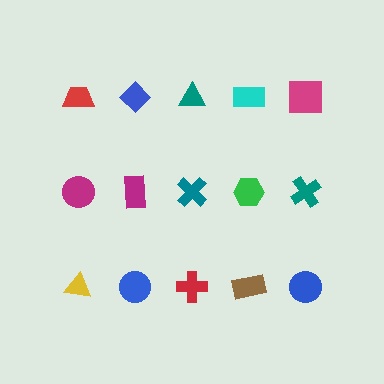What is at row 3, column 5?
A blue circle.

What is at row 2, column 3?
A teal cross.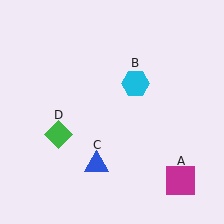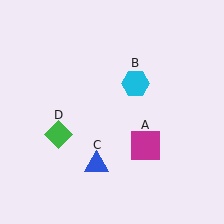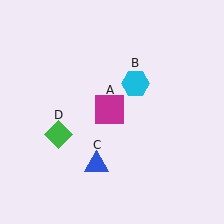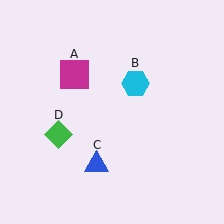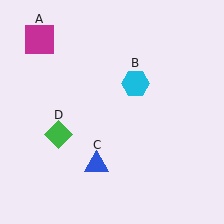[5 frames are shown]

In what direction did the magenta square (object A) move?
The magenta square (object A) moved up and to the left.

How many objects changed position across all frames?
1 object changed position: magenta square (object A).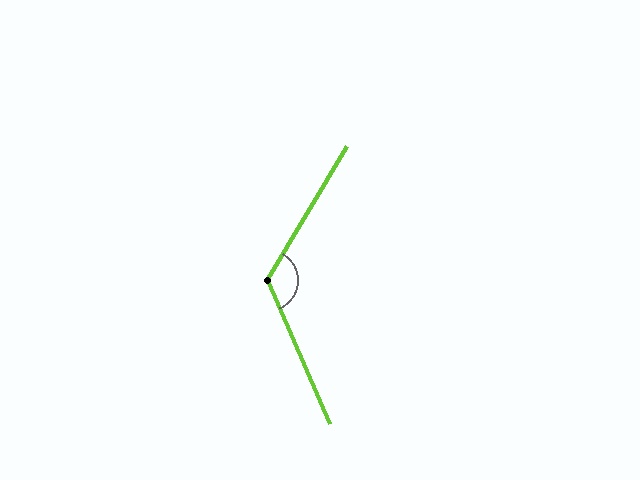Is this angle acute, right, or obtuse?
It is obtuse.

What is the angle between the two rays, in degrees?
Approximately 126 degrees.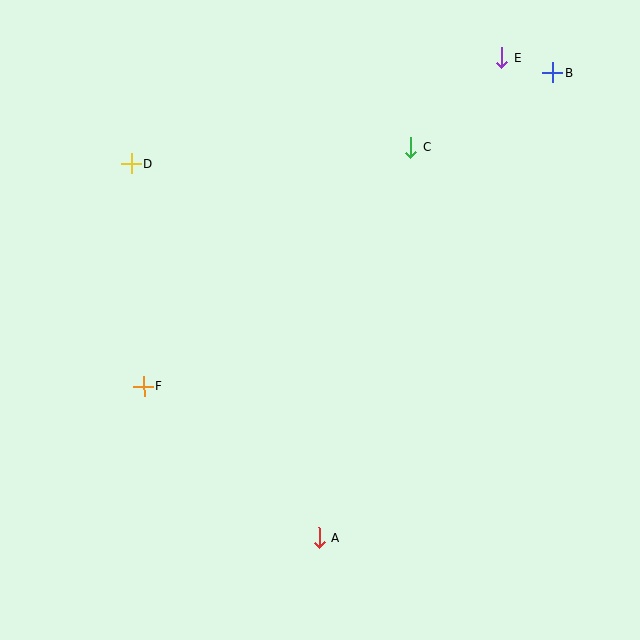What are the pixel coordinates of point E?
Point E is at (502, 58).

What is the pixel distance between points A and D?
The distance between A and D is 418 pixels.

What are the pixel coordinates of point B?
Point B is at (553, 73).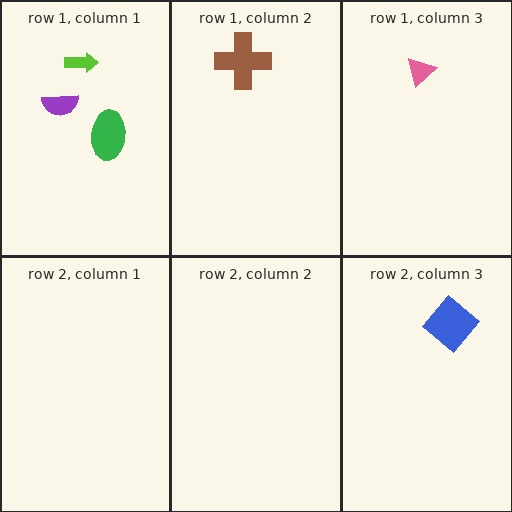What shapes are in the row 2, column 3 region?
The blue diamond.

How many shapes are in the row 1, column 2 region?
1.